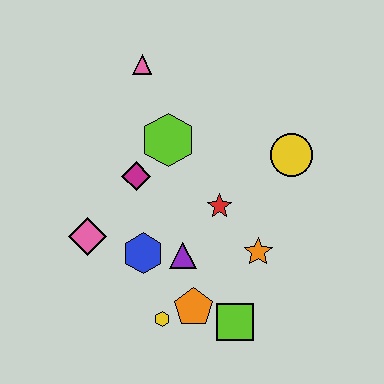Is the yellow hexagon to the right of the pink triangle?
Yes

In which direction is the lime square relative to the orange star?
The lime square is below the orange star.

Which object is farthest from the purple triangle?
The pink triangle is farthest from the purple triangle.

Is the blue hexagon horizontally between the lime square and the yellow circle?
No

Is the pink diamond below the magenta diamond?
Yes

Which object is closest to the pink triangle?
The lime hexagon is closest to the pink triangle.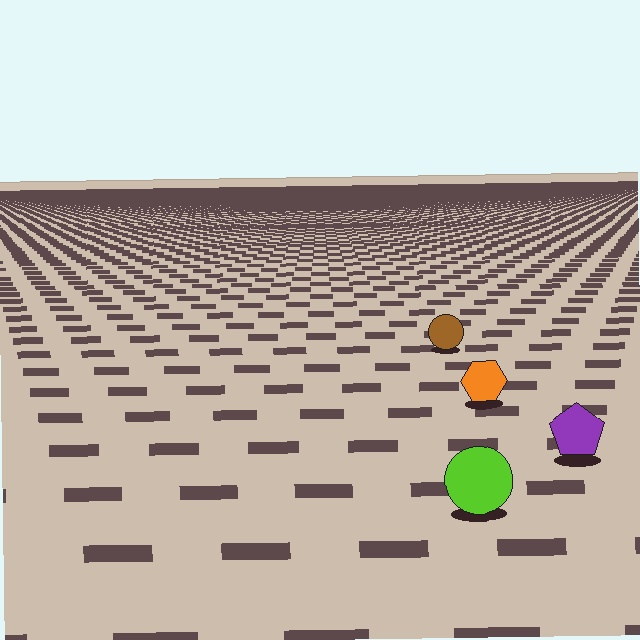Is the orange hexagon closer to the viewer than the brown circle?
Yes. The orange hexagon is closer — you can tell from the texture gradient: the ground texture is coarser near it.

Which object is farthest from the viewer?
The brown circle is farthest from the viewer. It appears smaller and the ground texture around it is denser.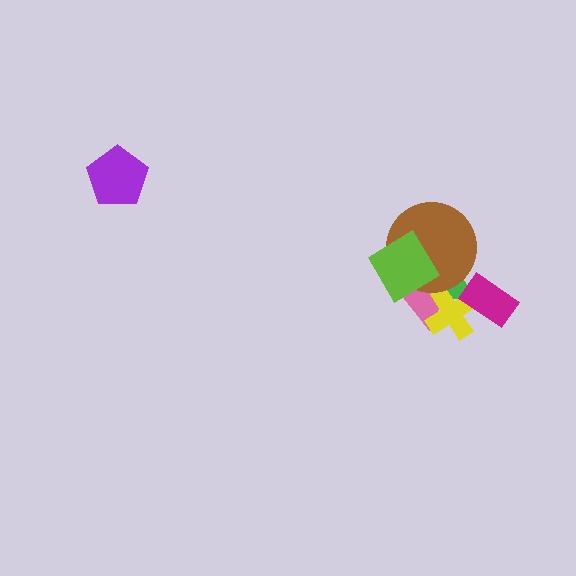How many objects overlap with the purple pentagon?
0 objects overlap with the purple pentagon.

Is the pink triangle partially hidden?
Yes, it is partially covered by another shape.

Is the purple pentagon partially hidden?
No, no other shape covers it.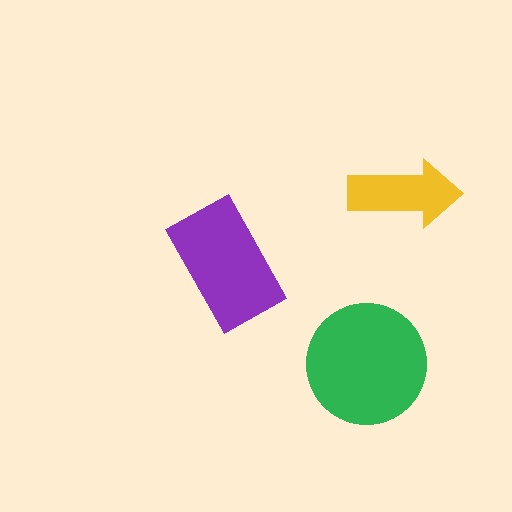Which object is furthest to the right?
The yellow arrow is rightmost.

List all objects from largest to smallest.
The green circle, the purple rectangle, the yellow arrow.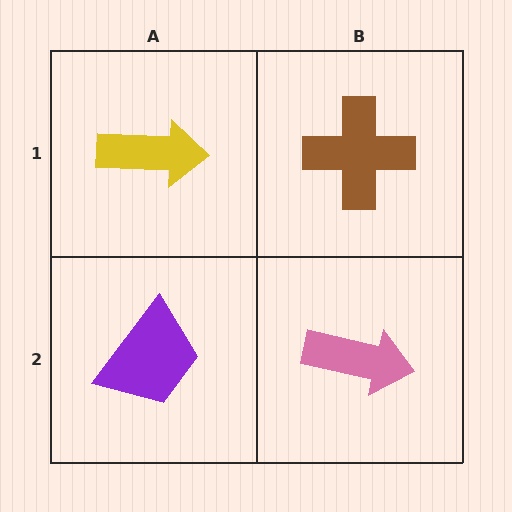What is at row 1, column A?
A yellow arrow.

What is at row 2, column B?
A pink arrow.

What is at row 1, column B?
A brown cross.